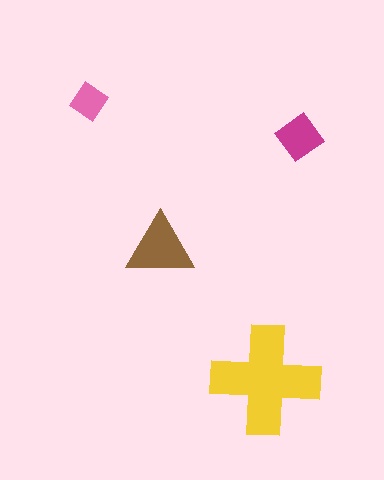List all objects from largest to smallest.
The yellow cross, the brown triangle, the magenta diamond, the pink diamond.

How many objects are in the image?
There are 4 objects in the image.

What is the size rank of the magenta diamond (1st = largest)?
3rd.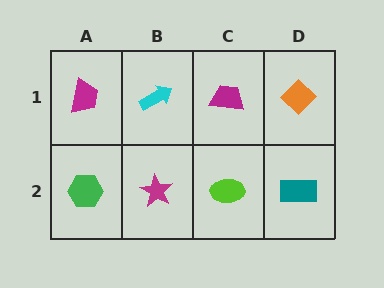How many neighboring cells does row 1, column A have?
2.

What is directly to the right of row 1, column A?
A cyan arrow.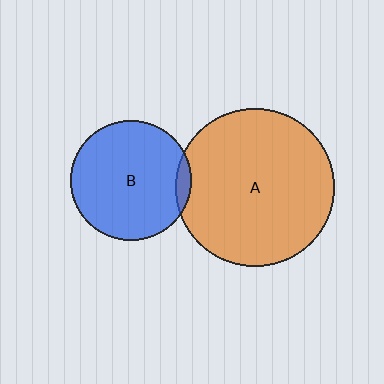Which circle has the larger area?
Circle A (orange).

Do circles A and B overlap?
Yes.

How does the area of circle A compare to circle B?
Approximately 1.7 times.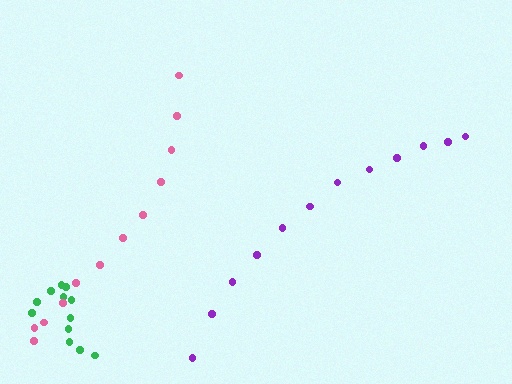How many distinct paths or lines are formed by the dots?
There are 3 distinct paths.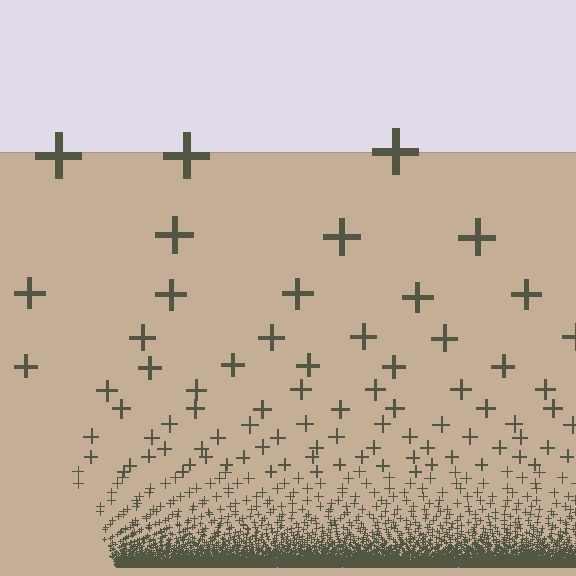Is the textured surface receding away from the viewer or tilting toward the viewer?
The surface appears to tilt toward the viewer. Texture elements get larger and sparser toward the top.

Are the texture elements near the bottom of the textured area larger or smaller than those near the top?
Smaller. The gradient is inverted — elements near the bottom are smaller and denser.